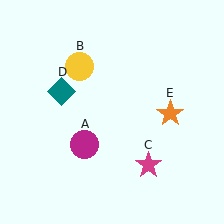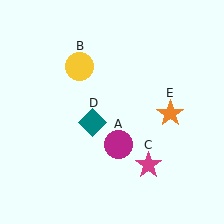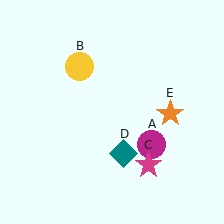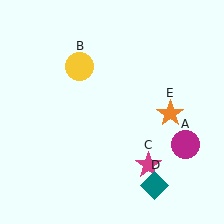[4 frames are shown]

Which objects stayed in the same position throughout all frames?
Yellow circle (object B) and magenta star (object C) and orange star (object E) remained stationary.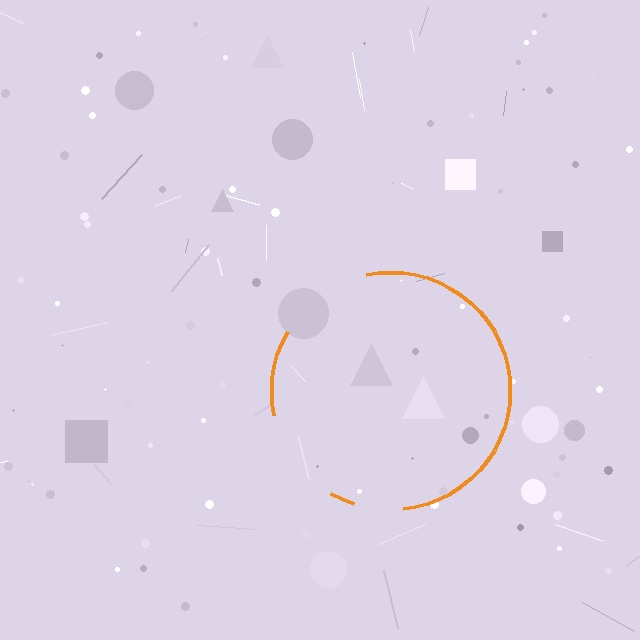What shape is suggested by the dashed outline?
The dashed outline suggests a circle.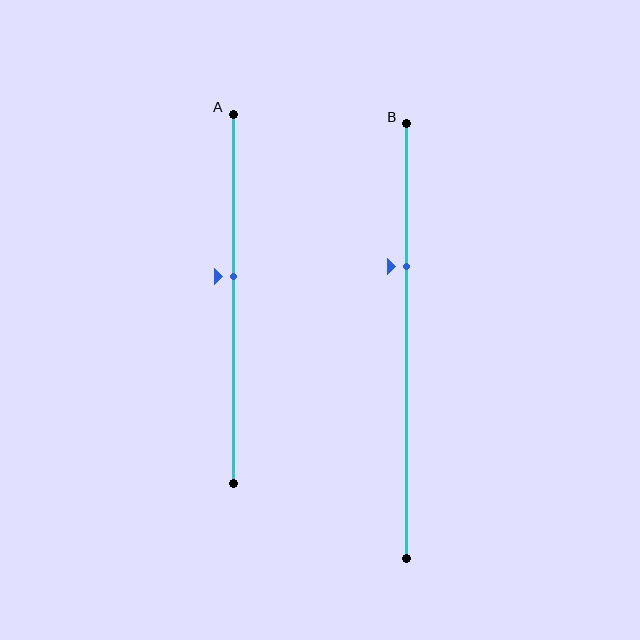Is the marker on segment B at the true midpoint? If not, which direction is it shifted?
No, the marker on segment B is shifted upward by about 17% of the segment length.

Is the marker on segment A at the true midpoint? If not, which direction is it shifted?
No, the marker on segment A is shifted upward by about 6% of the segment length.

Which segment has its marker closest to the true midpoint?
Segment A has its marker closest to the true midpoint.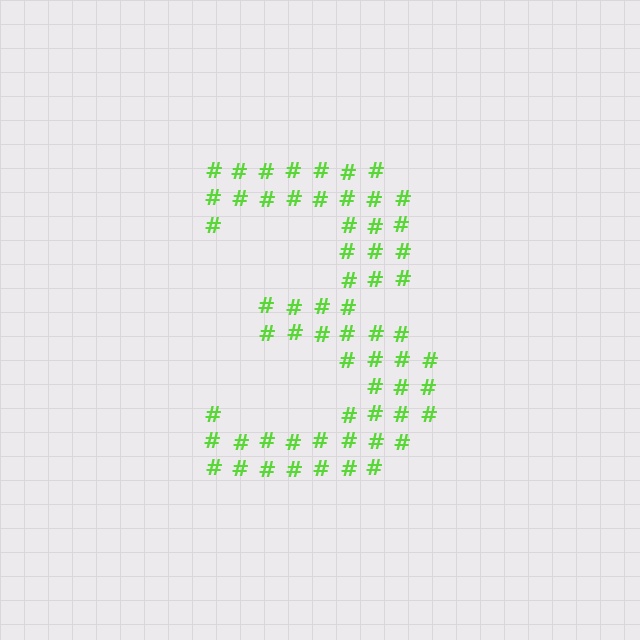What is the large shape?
The large shape is the digit 3.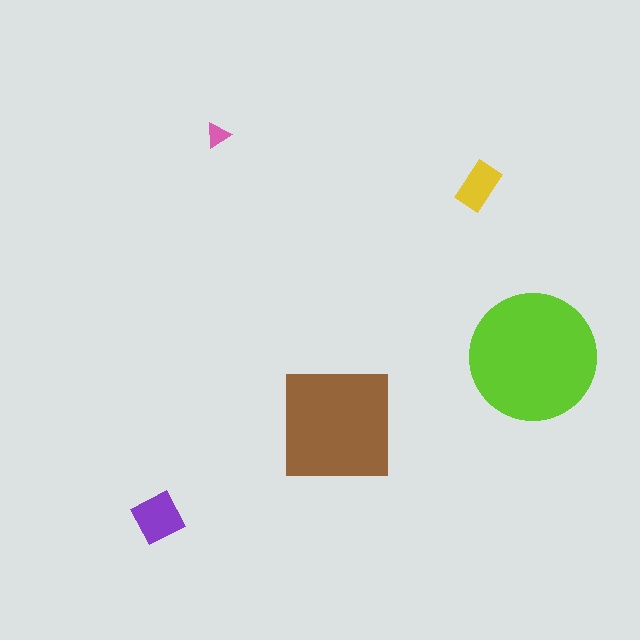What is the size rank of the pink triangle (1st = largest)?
5th.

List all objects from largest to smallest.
The lime circle, the brown square, the purple diamond, the yellow rectangle, the pink triangle.